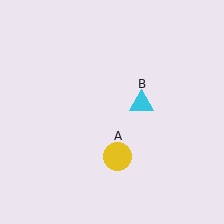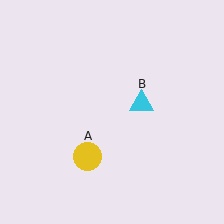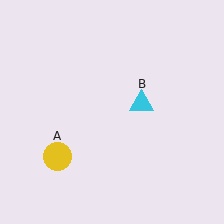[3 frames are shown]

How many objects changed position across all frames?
1 object changed position: yellow circle (object A).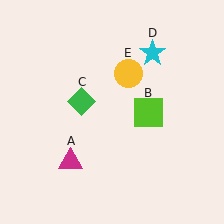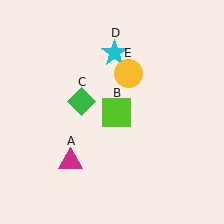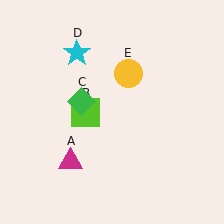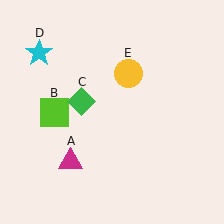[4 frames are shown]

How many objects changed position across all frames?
2 objects changed position: lime square (object B), cyan star (object D).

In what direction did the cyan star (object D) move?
The cyan star (object D) moved left.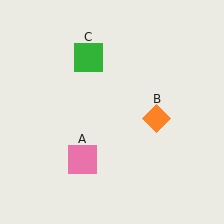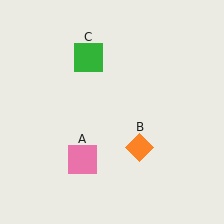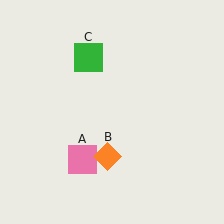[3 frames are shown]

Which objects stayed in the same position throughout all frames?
Pink square (object A) and green square (object C) remained stationary.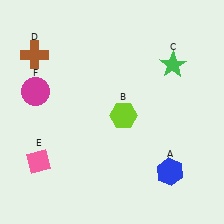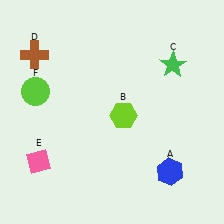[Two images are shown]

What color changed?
The circle (F) changed from magenta in Image 1 to lime in Image 2.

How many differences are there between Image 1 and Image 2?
There is 1 difference between the two images.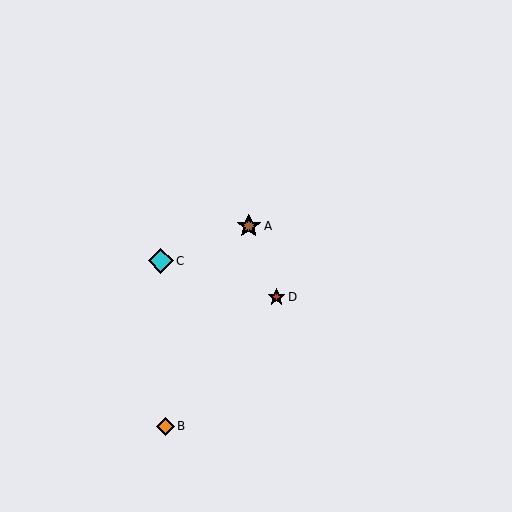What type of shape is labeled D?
Shape D is a red star.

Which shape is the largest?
The cyan diamond (labeled C) is the largest.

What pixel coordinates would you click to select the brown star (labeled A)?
Click at (249, 226) to select the brown star A.